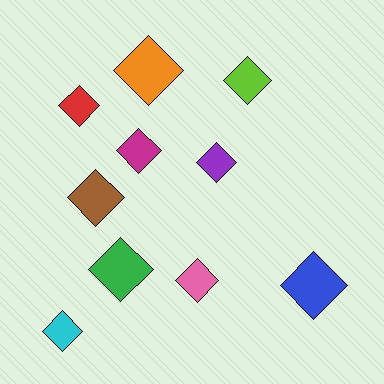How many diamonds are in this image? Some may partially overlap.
There are 10 diamonds.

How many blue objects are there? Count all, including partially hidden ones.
There is 1 blue object.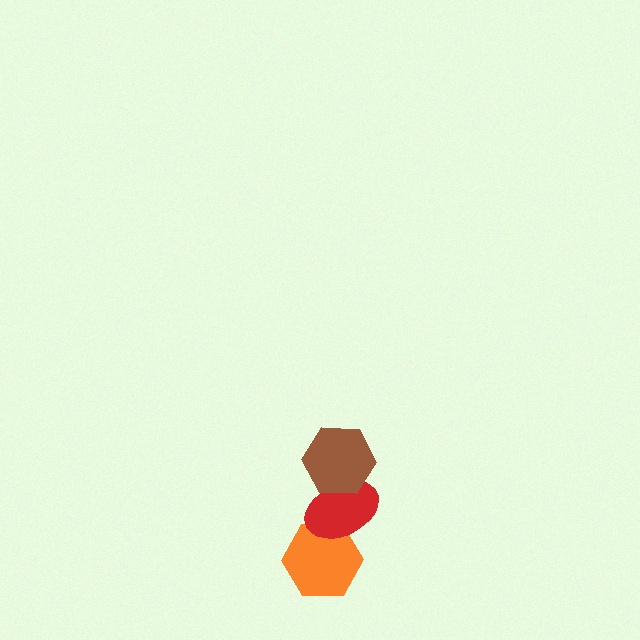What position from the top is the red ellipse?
The red ellipse is 2nd from the top.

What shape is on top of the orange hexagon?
The red ellipse is on top of the orange hexagon.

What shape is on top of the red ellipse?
The brown hexagon is on top of the red ellipse.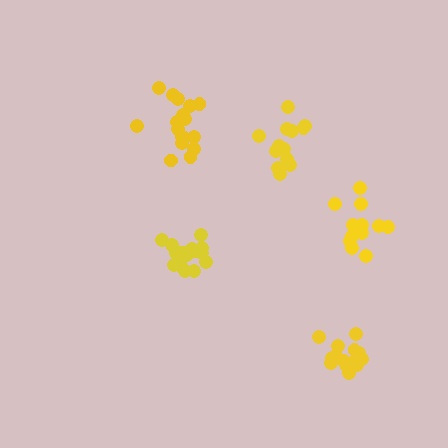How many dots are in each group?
Group 1: 17 dots, Group 2: 14 dots, Group 3: 14 dots, Group 4: 14 dots, Group 5: 17 dots (76 total).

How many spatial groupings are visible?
There are 5 spatial groupings.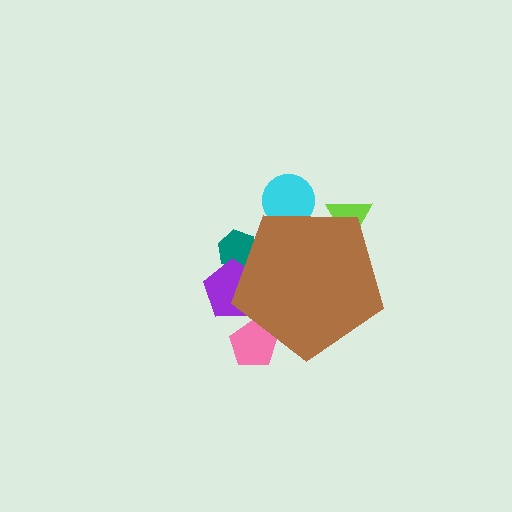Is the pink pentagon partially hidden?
Yes, the pink pentagon is partially hidden behind the brown pentagon.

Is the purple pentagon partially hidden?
Yes, the purple pentagon is partially hidden behind the brown pentagon.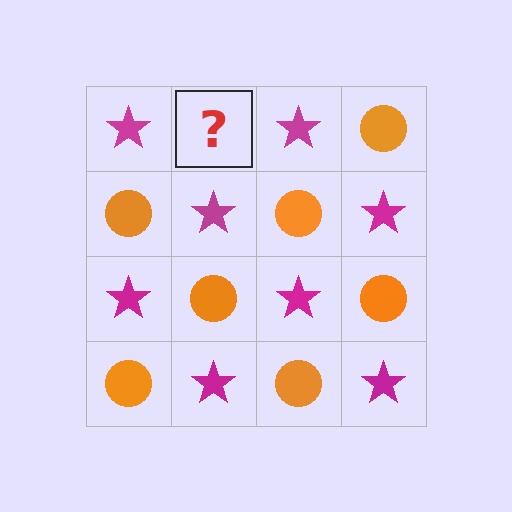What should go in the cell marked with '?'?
The missing cell should contain an orange circle.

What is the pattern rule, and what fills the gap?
The rule is that it alternates magenta star and orange circle in a checkerboard pattern. The gap should be filled with an orange circle.